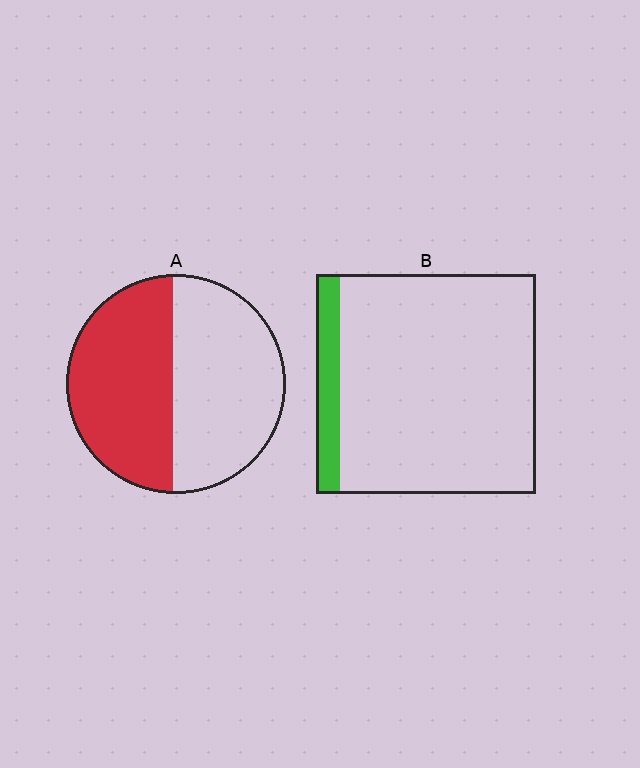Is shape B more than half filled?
No.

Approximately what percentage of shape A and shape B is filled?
A is approximately 50% and B is approximately 10%.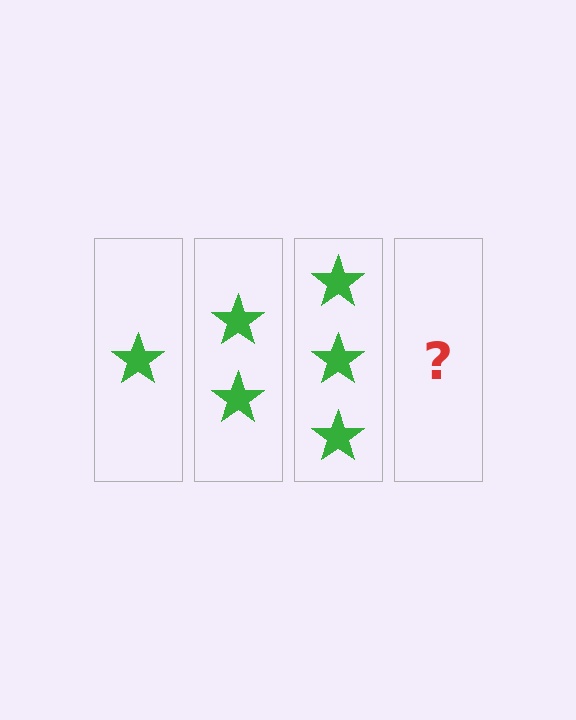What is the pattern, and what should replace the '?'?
The pattern is that each step adds one more star. The '?' should be 4 stars.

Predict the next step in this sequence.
The next step is 4 stars.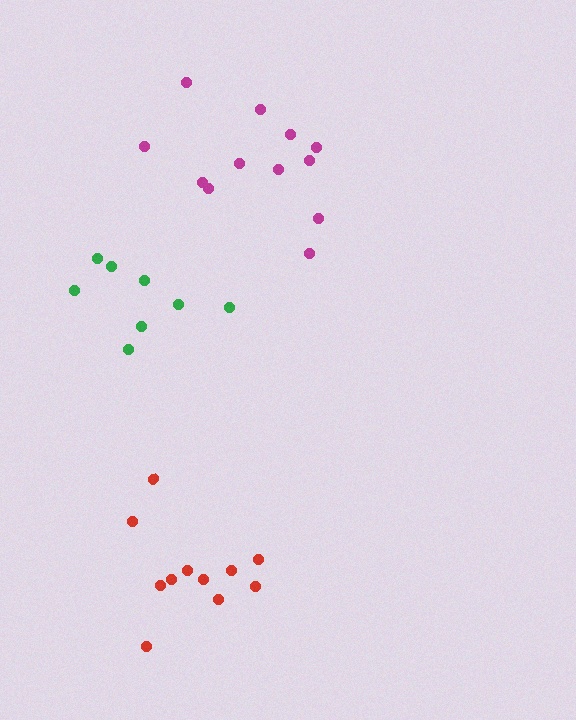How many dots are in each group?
Group 1: 8 dots, Group 2: 12 dots, Group 3: 11 dots (31 total).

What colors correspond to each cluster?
The clusters are colored: green, magenta, red.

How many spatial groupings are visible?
There are 3 spatial groupings.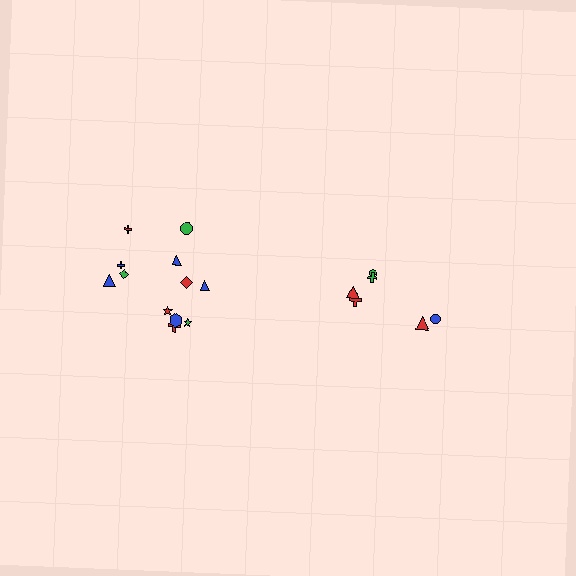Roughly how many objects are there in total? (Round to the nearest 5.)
Roughly 20 objects in total.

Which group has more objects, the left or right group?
The left group.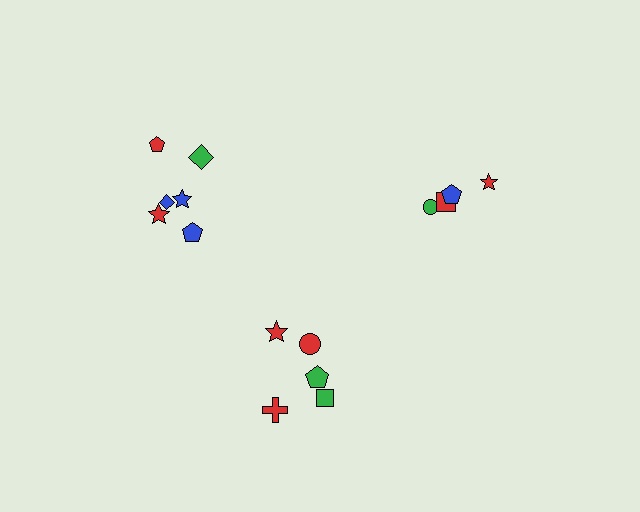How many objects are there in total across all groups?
There are 15 objects.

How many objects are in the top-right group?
There are 4 objects.